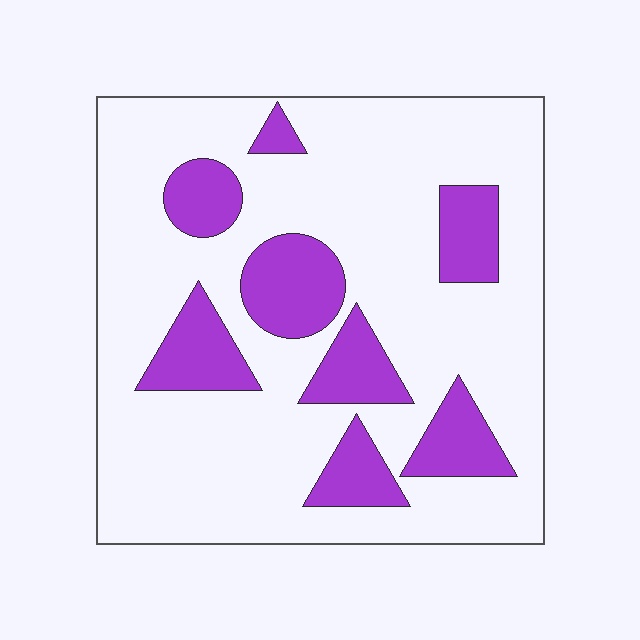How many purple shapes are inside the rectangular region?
8.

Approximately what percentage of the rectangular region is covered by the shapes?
Approximately 25%.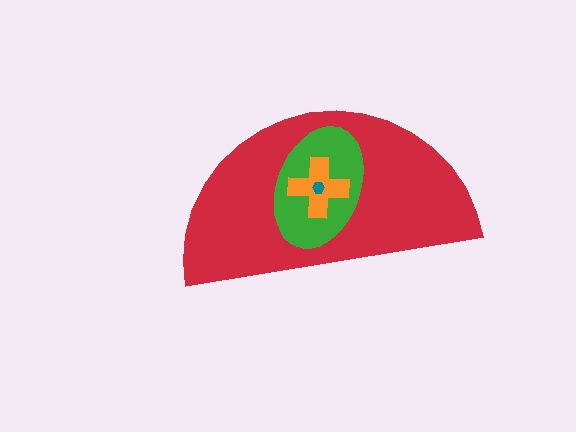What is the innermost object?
The teal hexagon.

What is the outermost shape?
The red semicircle.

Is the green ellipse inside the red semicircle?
Yes.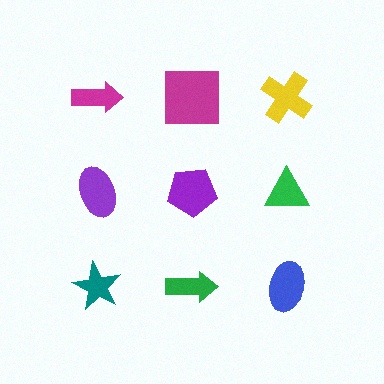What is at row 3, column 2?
A green arrow.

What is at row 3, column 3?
A blue ellipse.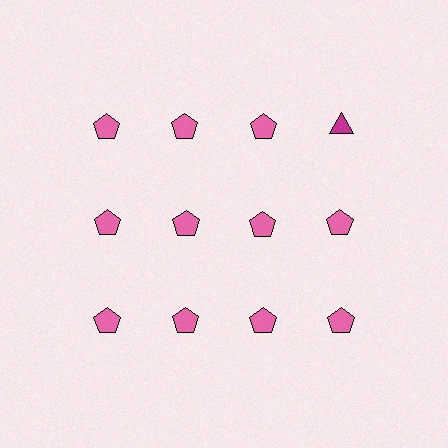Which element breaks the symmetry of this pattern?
The magenta triangle in the top row, second from right column breaks the symmetry. All other shapes are pink pentagons.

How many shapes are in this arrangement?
There are 12 shapes arranged in a grid pattern.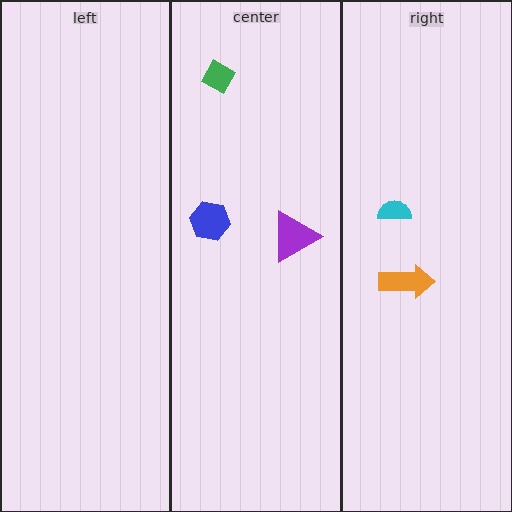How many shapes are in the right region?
2.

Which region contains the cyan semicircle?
The right region.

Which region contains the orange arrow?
The right region.